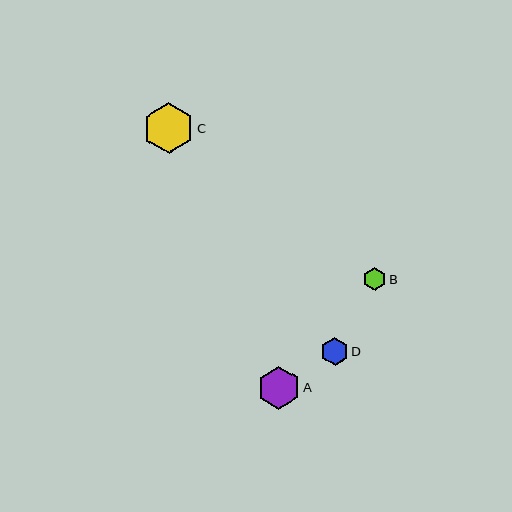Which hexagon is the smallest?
Hexagon B is the smallest with a size of approximately 23 pixels.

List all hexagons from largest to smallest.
From largest to smallest: C, A, D, B.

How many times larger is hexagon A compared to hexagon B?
Hexagon A is approximately 1.9 times the size of hexagon B.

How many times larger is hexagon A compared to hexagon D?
Hexagon A is approximately 1.5 times the size of hexagon D.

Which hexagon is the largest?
Hexagon C is the largest with a size of approximately 51 pixels.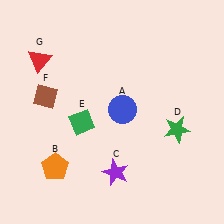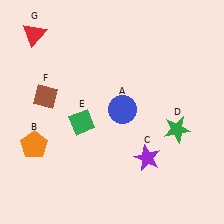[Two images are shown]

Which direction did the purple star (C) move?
The purple star (C) moved right.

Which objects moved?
The objects that moved are: the orange pentagon (B), the purple star (C), the red triangle (G).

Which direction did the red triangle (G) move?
The red triangle (G) moved up.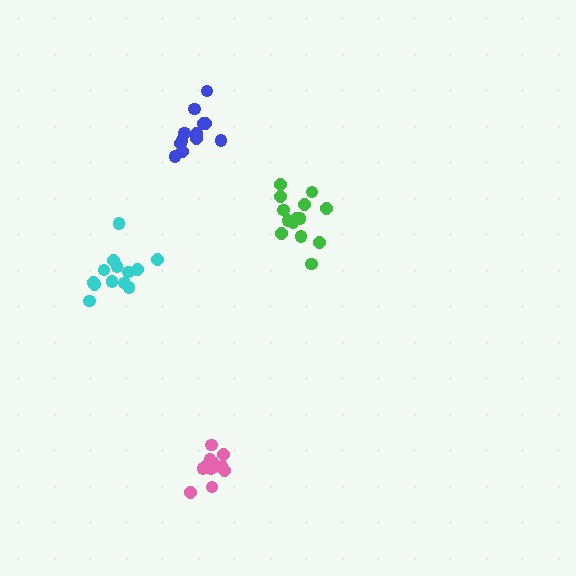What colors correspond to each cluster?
The clusters are colored: green, pink, cyan, blue.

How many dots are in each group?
Group 1: 14 dots, Group 2: 14 dots, Group 3: 13 dots, Group 4: 13 dots (54 total).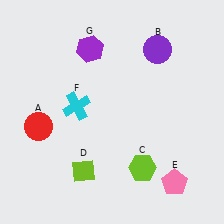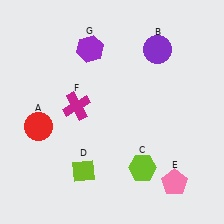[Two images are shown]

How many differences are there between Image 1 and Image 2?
There is 1 difference between the two images.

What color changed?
The cross (F) changed from cyan in Image 1 to magenta in Image 2.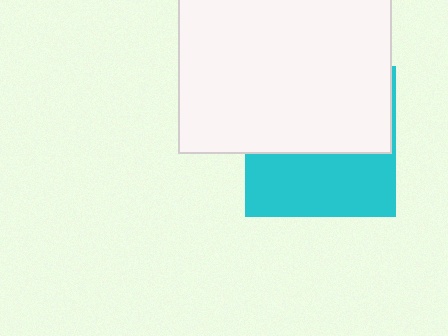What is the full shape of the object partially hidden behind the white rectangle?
The partially hidden object is a cyan square.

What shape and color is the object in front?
The object in front is a white rectangle.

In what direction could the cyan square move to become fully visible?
The cyan square could move down. That would shift it out from behind the white rectangle entirely.